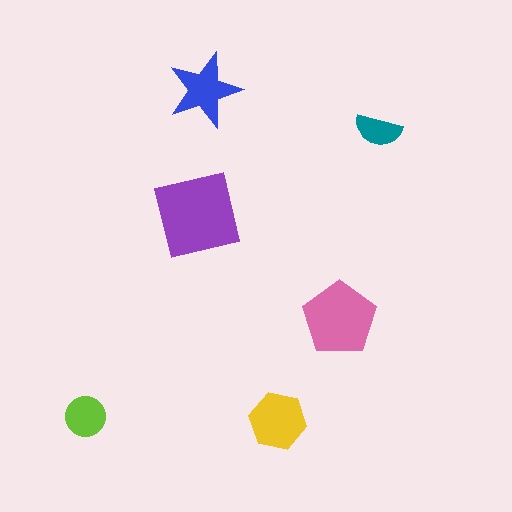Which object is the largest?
The purple square.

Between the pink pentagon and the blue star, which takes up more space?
The pink pentagon.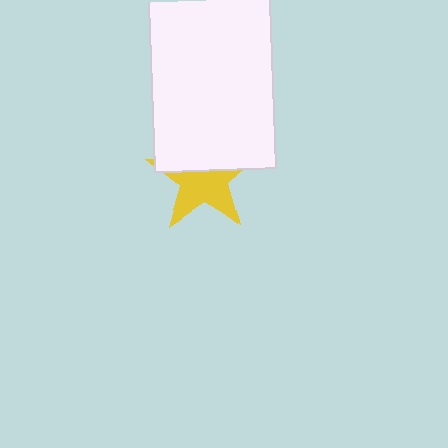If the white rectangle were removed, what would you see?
You would see the complete yellow star.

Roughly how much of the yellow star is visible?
About half of it is visible (roughly 53%).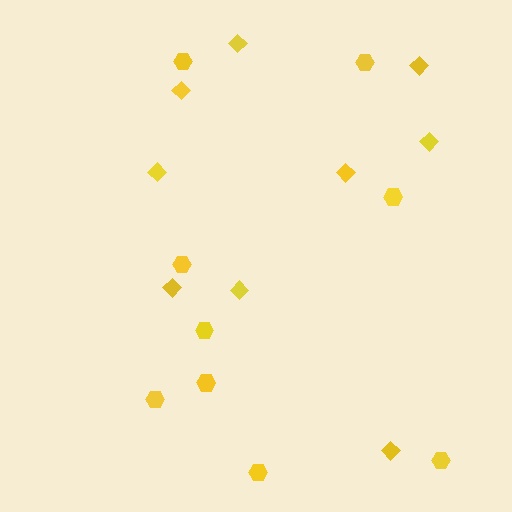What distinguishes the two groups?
There are 2 groups: one group of hexagons (9) and one group of diamonds (9).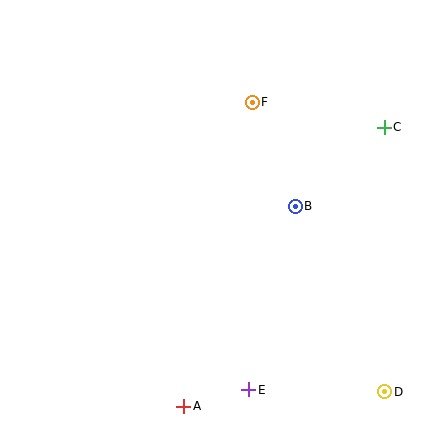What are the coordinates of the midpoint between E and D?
The midpoint between E and D is at (317, 391).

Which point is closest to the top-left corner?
Point F is closest to the top-left corner.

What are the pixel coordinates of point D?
Point D is at (385, 392).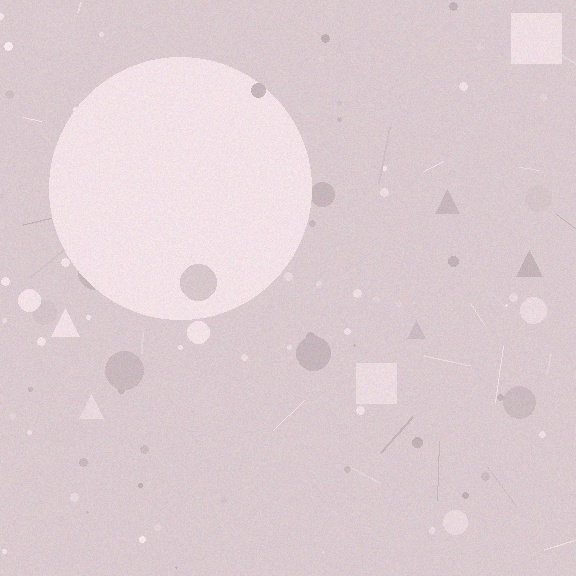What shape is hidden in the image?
A circle is hidden in the image.